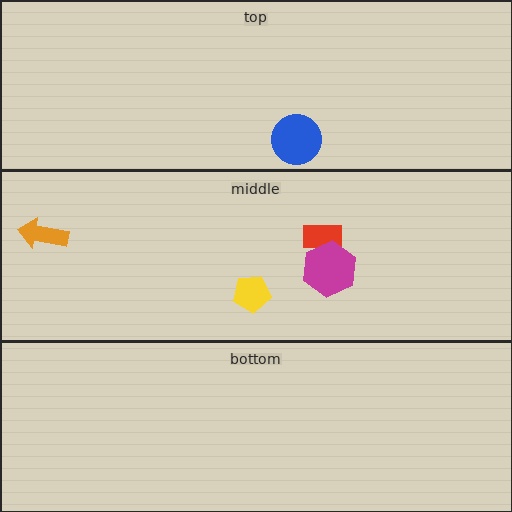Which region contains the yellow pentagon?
The middle region.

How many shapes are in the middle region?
4.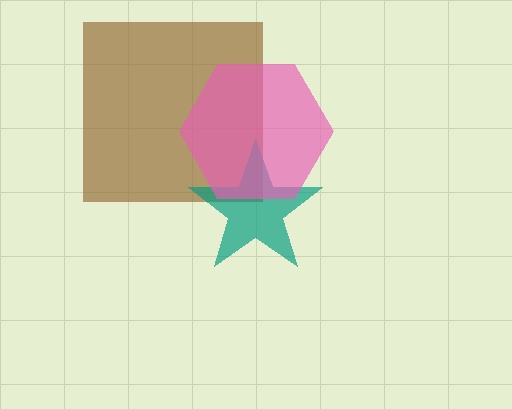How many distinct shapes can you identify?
There are 3 distinct shapes: a brown square, a teal star, a pink hexagon.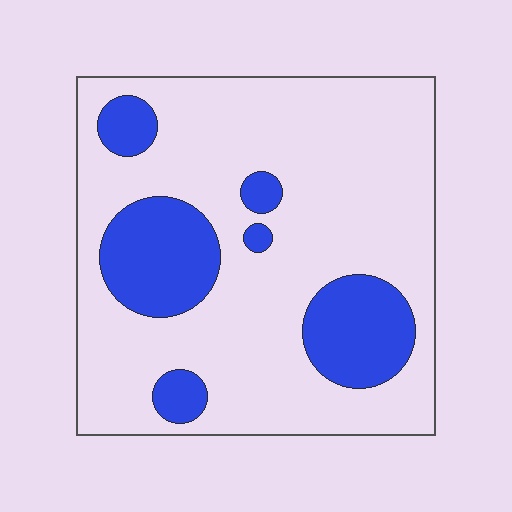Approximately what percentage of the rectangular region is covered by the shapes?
Approximately 25%.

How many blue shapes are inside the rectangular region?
6.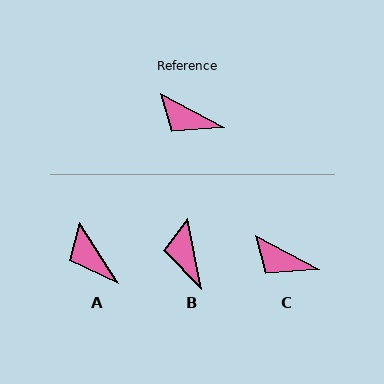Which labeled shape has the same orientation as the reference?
C.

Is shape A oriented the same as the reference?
No, it is off by about 31 degrees.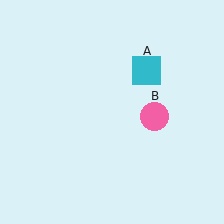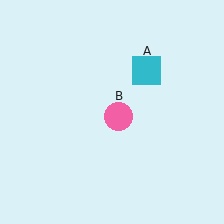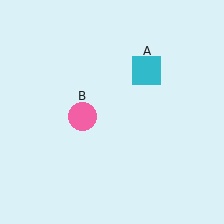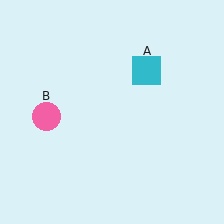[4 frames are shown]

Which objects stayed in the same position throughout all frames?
Cyan square (object A) remained stationary.